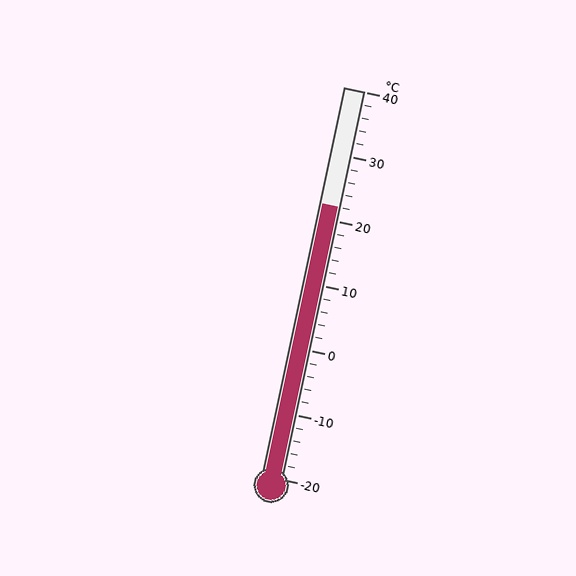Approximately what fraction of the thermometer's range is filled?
The thermometer is filled to approximately 70% of its range.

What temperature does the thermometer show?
The thermometer shows approximately 22°C.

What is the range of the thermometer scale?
The thermometer scale ranges from -20°C to 40°C.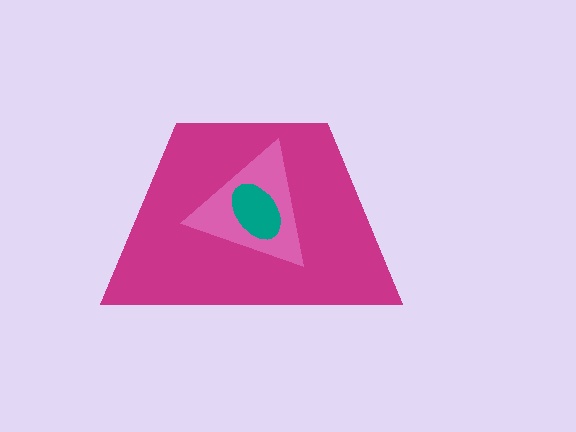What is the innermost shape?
The teal ellipse.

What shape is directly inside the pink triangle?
The teal ellipse.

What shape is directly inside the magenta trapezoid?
The pink triangle.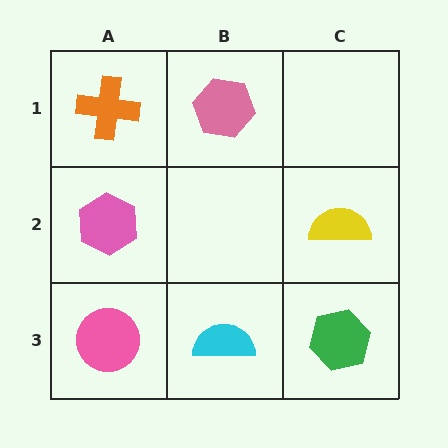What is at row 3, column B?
A cyan semicircle.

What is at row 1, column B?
A pink hexagon.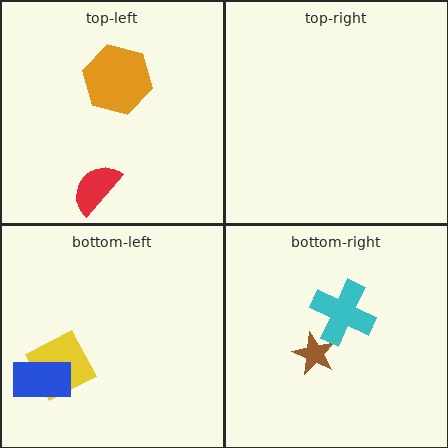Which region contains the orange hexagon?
The top-left region.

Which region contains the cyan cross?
The bottom-right region.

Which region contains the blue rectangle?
The bottom-left region.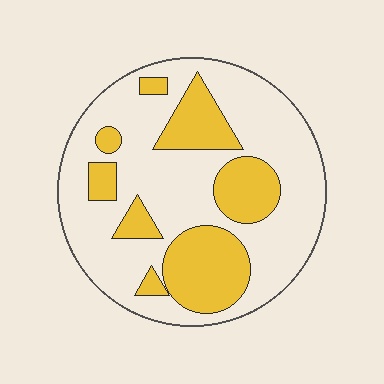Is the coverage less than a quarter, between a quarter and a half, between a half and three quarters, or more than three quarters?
Between a quarter and a half.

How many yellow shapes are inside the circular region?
8.